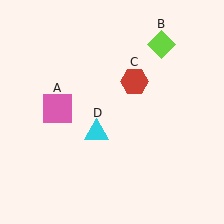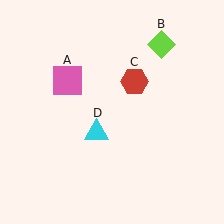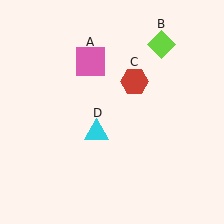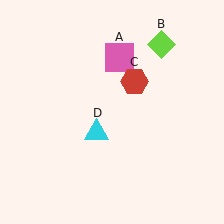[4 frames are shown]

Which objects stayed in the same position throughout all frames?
Lime diamond (object B) and red hexagon (object C) and cyan triangle (object D) remained stationary.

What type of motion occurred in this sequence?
The pink square (object A) rotated clockwise around the center of the scene.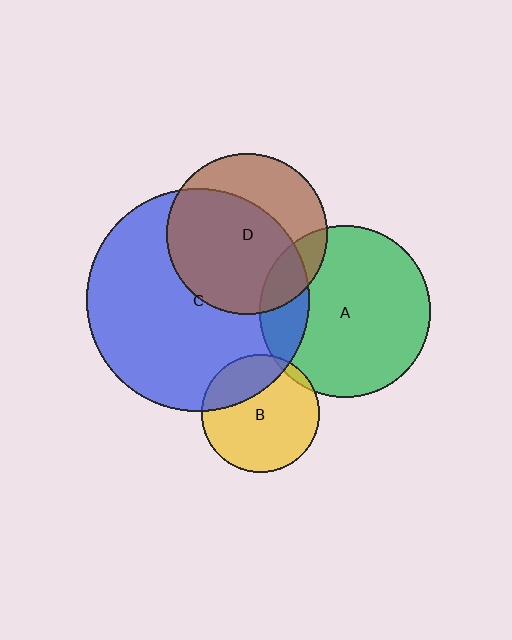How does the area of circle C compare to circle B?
Approximately 3.6 times.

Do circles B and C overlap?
Yes.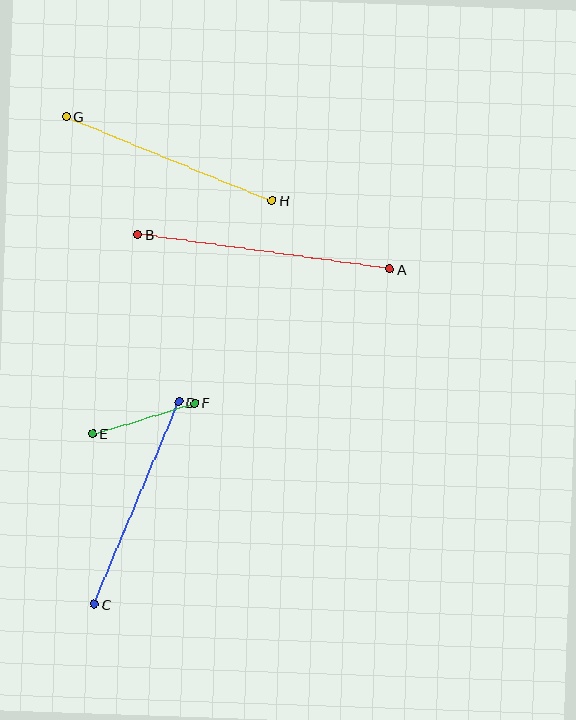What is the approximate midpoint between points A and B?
The midpoint is at approximately (264, 252) pixels.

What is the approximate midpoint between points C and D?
The midpoint is at approximately (137, 503) pixels.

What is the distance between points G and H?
The distance is approximately 222 pixels.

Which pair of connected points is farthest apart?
Points A and B are farthest apart.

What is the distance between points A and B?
The distance is approximately 254 pixels.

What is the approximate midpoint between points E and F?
The midpoint is at approximately (144, 418) pixels.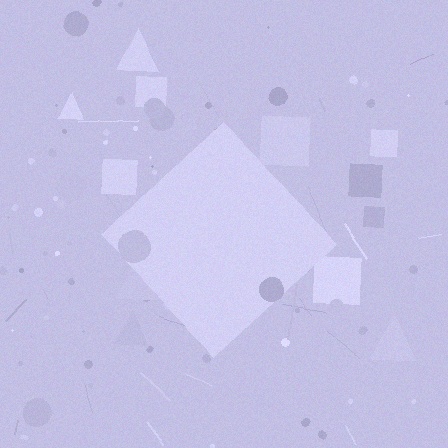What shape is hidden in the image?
A diamond is hidden in the image.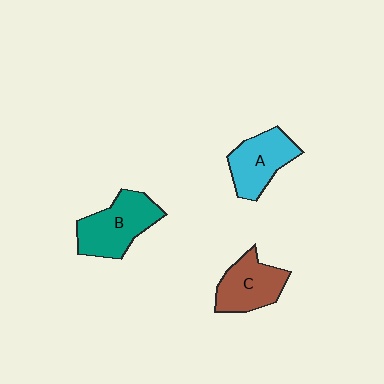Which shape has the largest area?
Shape B (teal).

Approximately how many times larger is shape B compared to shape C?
Approximately 1.2 times.